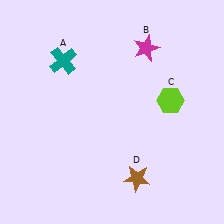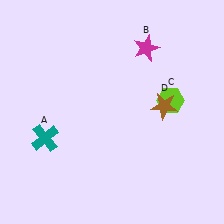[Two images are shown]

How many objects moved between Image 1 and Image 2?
2 objects moved between the two images.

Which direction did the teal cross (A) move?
The teal cross (A) moved down.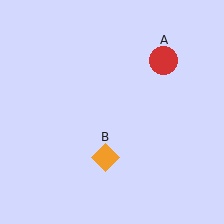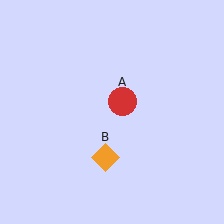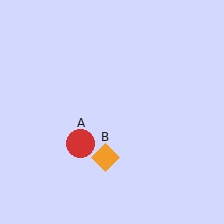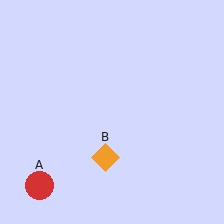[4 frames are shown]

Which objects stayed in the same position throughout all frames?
Orange diamond (object B) remained stationary.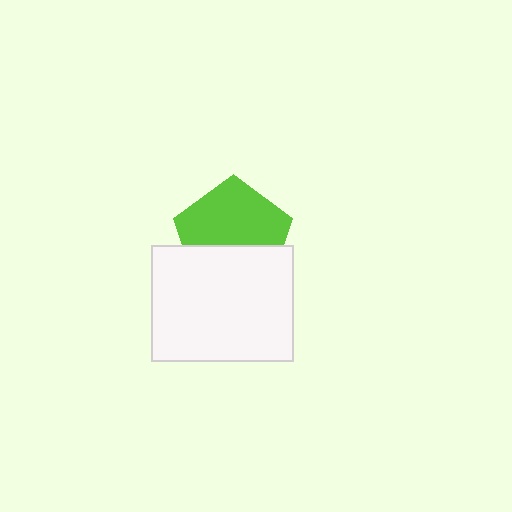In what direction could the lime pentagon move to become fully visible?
The lime pentagon could move up. That would shift it out from behind the white rectangle entirely.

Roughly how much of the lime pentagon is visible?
About half of it is visible (roughly 59%).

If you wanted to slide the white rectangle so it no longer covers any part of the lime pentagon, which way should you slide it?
Slide it down — that is the most direct way to separate the two shapes.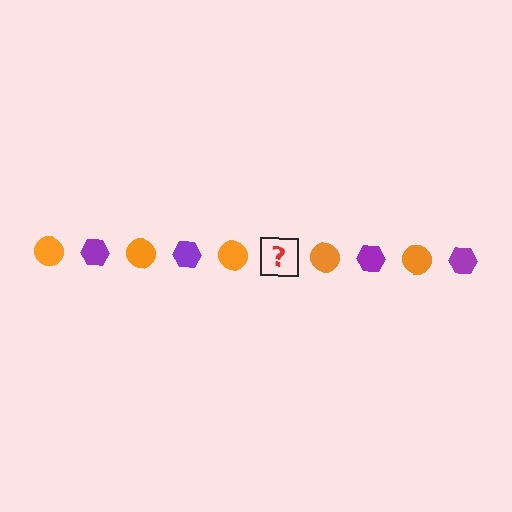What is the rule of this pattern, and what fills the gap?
The rule is that the pattern alternates between orange circle and purple hexagon. The gap should be filled with a purple hexagon.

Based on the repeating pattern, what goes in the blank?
The blank should be a purple hexagon.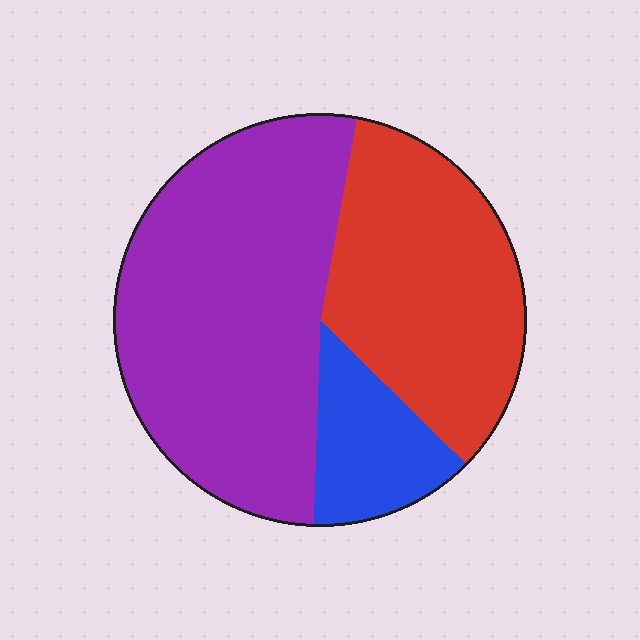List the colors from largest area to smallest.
From largest to smallest: purple, red, blue.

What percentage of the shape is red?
Red takes up between a quarter and a half of the shape.